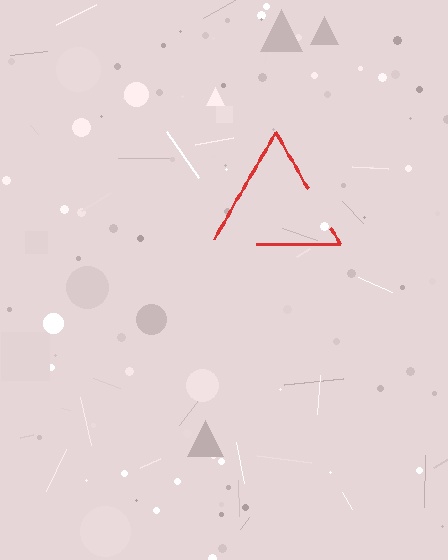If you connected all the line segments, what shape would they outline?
They would outline a triangle.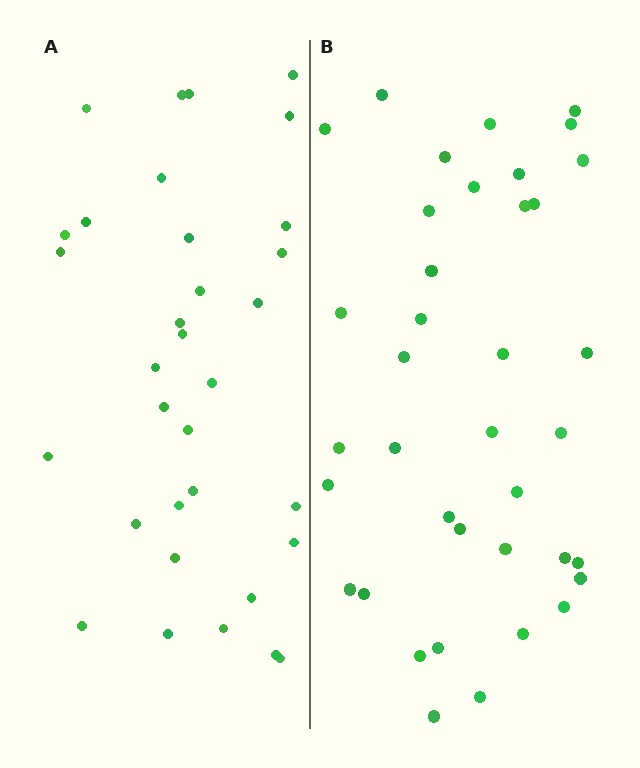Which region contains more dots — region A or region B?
Region B (the right region) has more dots.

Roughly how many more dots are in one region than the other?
Region B has about 5 more dots than region A.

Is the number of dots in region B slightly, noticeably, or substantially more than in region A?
Region B has only slightly more — the two regions are fairly close. The ratio is roughly 1.2 to 1.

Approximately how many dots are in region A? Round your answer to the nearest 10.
About 30 dots. (The exact count is 33, which rounds to 30.)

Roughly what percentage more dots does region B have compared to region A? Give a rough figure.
About 15% more.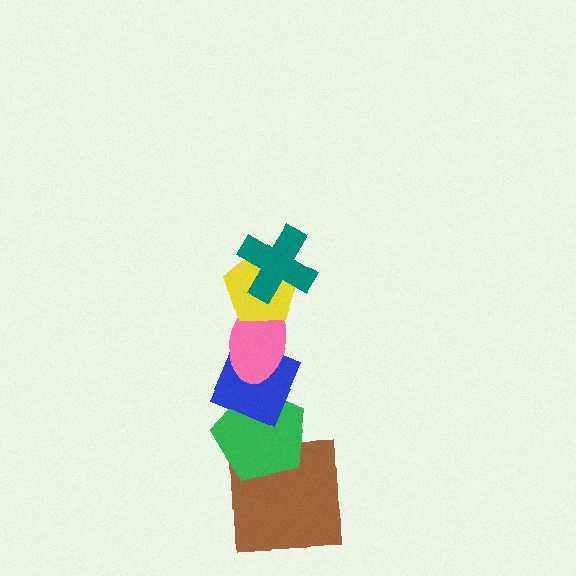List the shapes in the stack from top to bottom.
From top to bottom: the teal cross, the yellow pentagon, the pink ellipse, the blue diamond, the green pentagon, the brown square.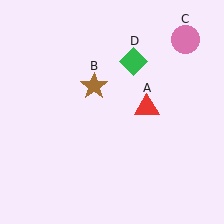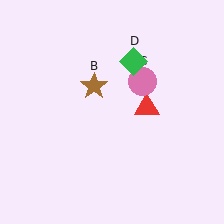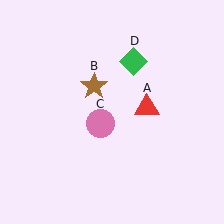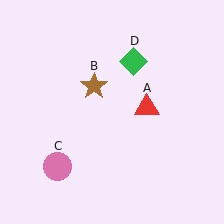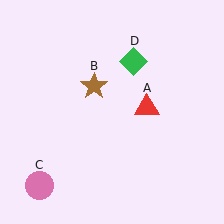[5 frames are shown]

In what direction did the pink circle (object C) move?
The pink circle (object C) moved down and to the left.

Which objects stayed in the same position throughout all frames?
Red triangle (object A) and brown star (object B) and green diamond (object D) remained stationary.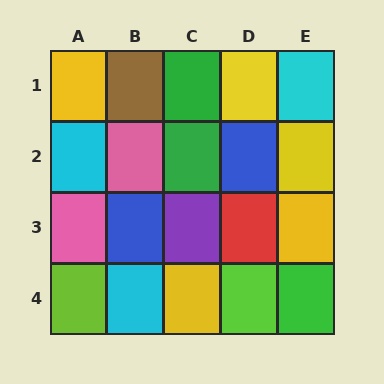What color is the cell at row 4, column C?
Yellow.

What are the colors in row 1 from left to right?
Yellow, brown, green, yellow, cyan.